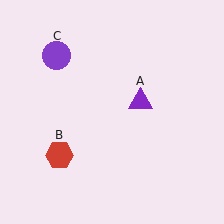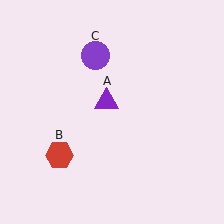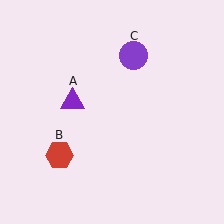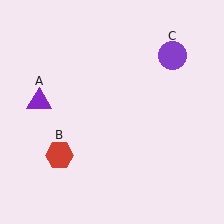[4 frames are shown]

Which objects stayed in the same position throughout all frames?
Red hexagon (object B) remained stationary.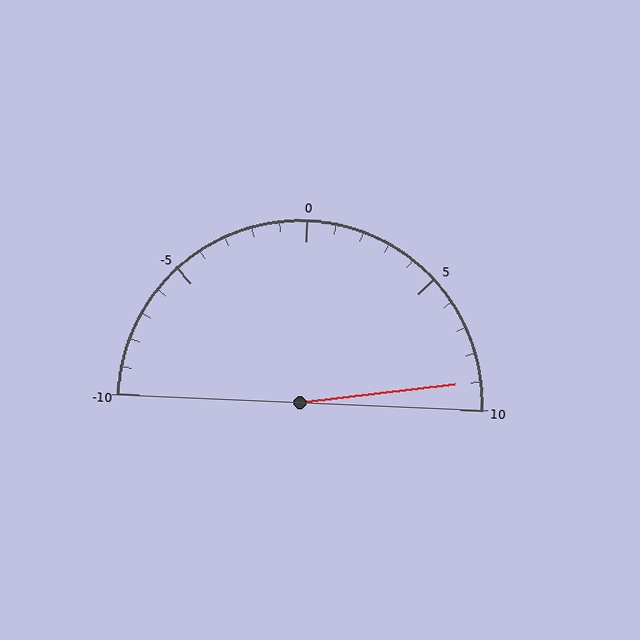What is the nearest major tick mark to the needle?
The nearest major tick mark is 10.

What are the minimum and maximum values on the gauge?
The gauge ranges from -10 to 10.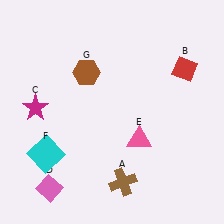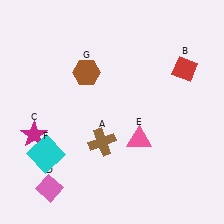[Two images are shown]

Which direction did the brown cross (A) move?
The brown cross (A) moved up.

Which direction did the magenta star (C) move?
The magenta star (C) moved down.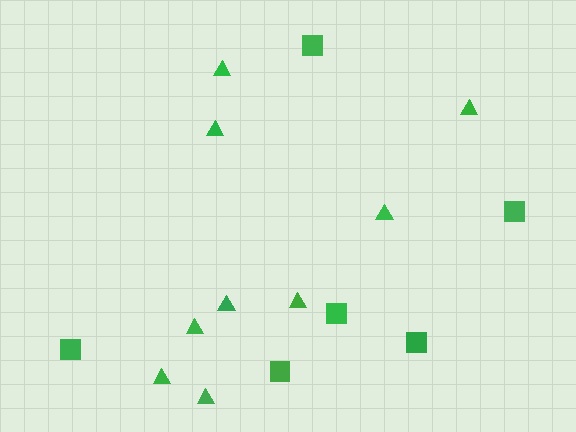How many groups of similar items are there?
There are 2 groups: one group of triangles (9) and one group of squares (6).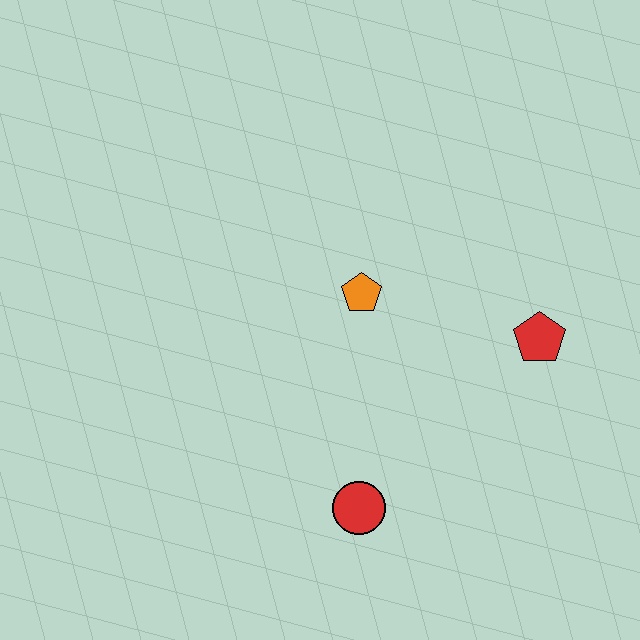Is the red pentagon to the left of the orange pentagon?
No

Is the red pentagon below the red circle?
No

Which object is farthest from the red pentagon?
The red circle is farthest from the red pentagon.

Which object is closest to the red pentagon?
The orange pentagon is closest to the red pentagon.